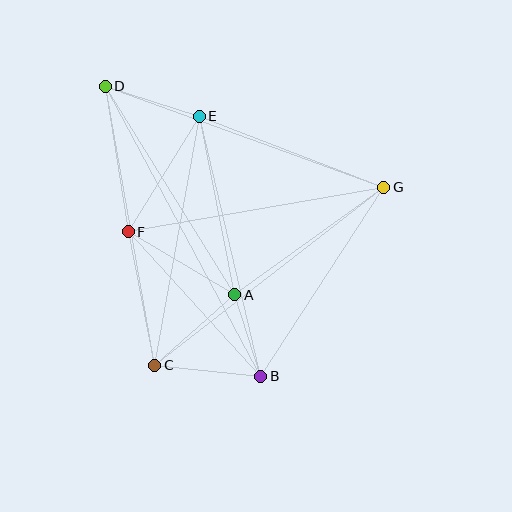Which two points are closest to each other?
Points A and B are closest to each other.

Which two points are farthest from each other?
Points B and D are farthest from each other.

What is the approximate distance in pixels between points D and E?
The distance between D and E is approximately 99 pixels.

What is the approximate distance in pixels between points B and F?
The distance between B and F is approximately 197 pixels.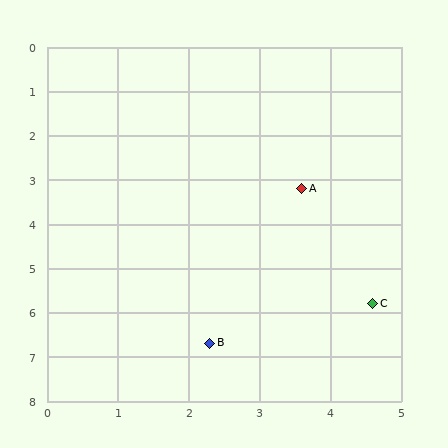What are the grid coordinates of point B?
Point B is at approximately (2.3, 6.7).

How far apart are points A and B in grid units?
Points A and B are about 3.7 grid units apart.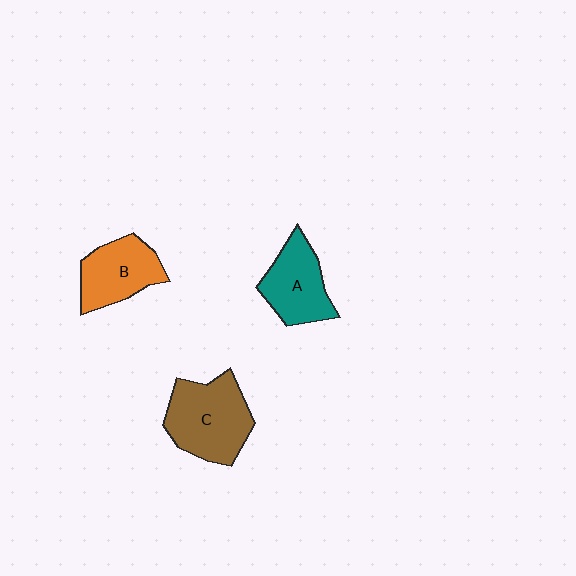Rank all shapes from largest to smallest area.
From largest to smallest: C (brown), A (teal), B (orange).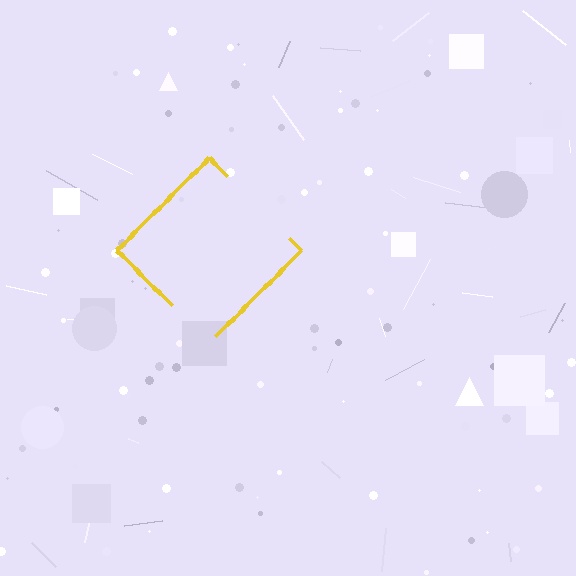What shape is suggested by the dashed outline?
The dashed outline suggests a diamond.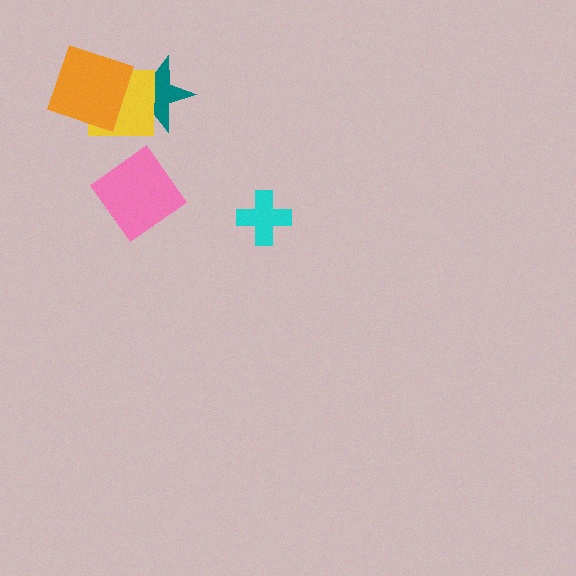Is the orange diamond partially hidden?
No, no other shape covers it.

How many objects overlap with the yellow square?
2 objects overlap with the yellow square.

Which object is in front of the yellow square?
The orange diamond is in front of the yellow square.